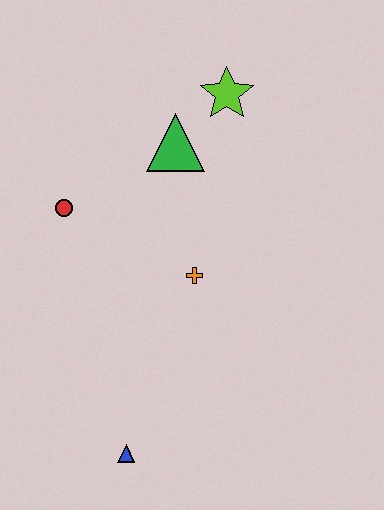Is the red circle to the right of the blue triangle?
No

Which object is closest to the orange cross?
The green triangle is closest to the orange cross.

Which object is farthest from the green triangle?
The blue triangle is farthest from the green triangle.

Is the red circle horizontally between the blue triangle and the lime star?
No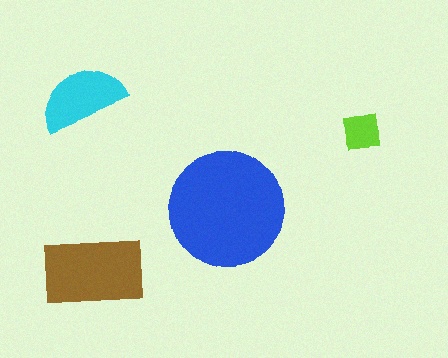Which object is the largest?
The blue circle.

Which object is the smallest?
The lime square.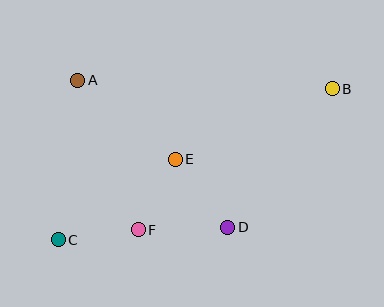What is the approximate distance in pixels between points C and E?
The distance between C and E is approximately 142 pixels.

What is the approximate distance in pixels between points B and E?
The distance between B and E is approximately 172 pixels.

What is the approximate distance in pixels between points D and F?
The distance between D and F is approximately 89 pixels.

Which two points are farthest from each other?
Points B and C are farthest from each other.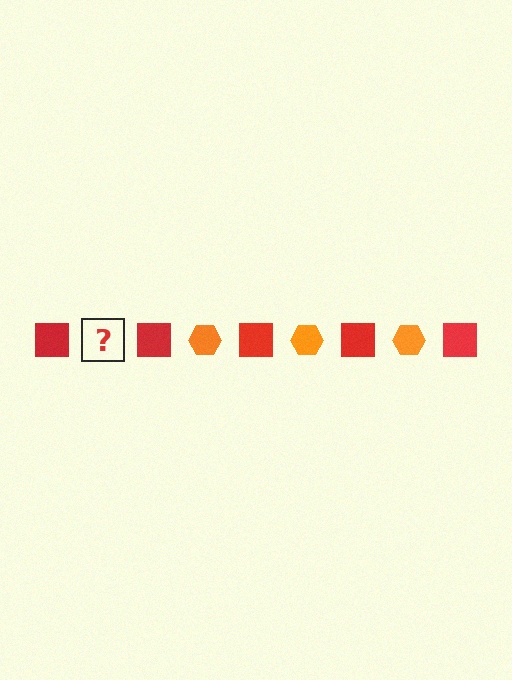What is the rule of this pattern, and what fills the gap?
The rule is that the pattern alternates between red square and orange hexagon. The gap should be filled with an orange hexagon.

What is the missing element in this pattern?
The missing element is an orange hexagon.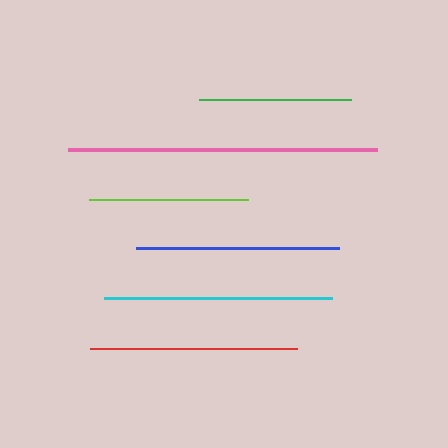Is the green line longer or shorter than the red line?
The red line is longer than the green line.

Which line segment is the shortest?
The green line is the shortest at approximately 152 pixels.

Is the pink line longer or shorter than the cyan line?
The pink line is longer than the cyan line.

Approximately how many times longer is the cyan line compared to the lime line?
The cyan line is approximately 1.4 times the length of the lime line.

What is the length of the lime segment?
The lime segment is approximately 159 pixels long.